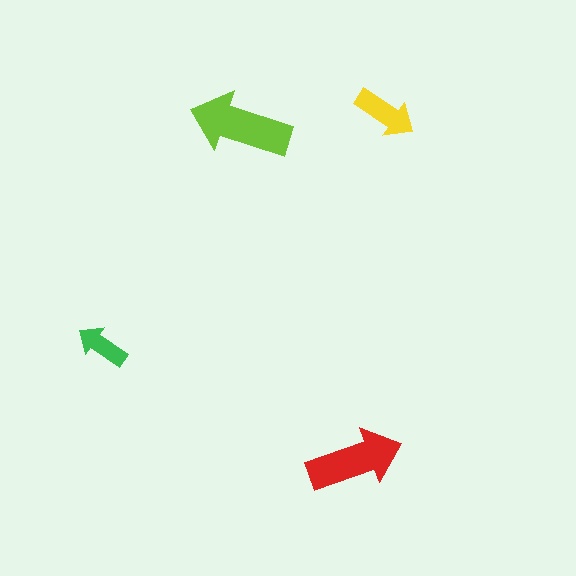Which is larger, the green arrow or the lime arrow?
The lime one.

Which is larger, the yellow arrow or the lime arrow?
The lime one.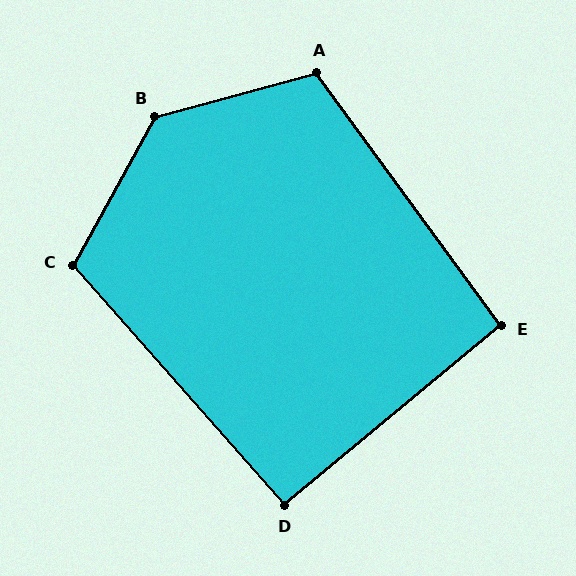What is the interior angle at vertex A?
Approximately 111 degrees (obtuse).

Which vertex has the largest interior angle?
B, at approximately 134 degrees.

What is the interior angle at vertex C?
Approximately 109 degrees (obtuse).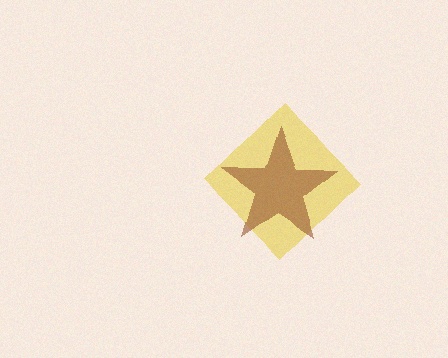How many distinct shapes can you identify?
There are 2 distinct shapes: a yellow diamond, a brown star.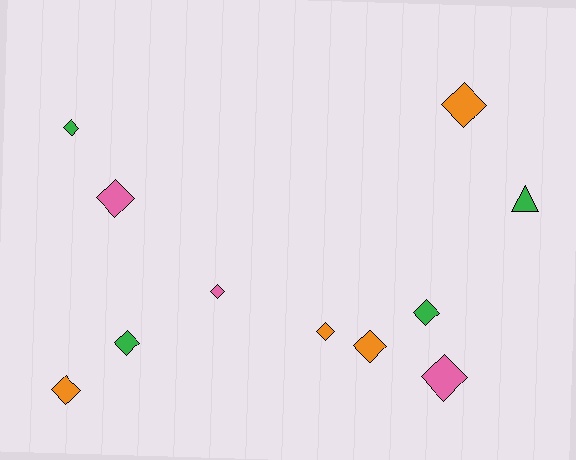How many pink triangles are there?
There are no pink triangles.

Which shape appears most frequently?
Diamond, with 10 objects.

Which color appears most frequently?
Orange, with 4 objects.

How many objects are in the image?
There are 11 objects.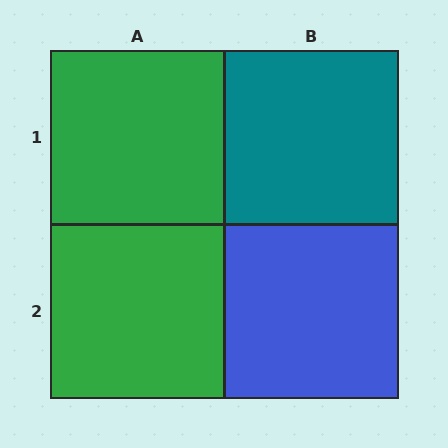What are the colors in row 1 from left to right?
Green, teal.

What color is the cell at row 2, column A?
Green.